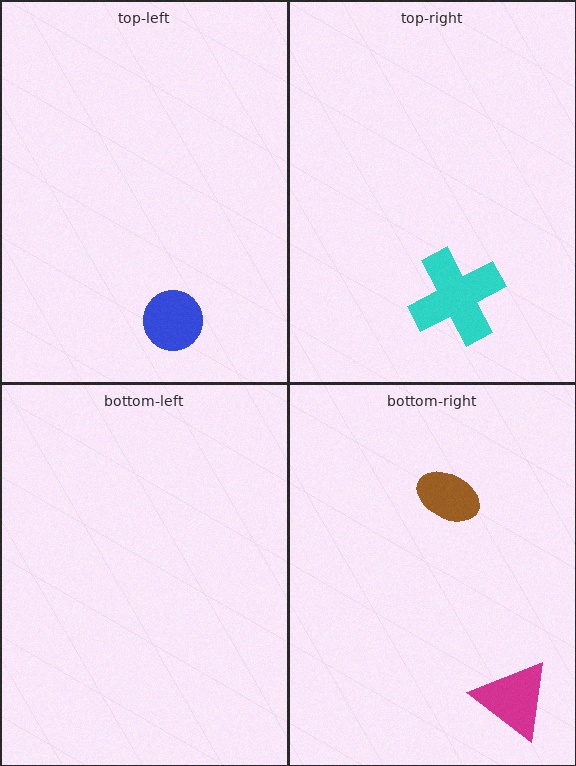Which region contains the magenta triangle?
The bottom-right region.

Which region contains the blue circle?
The top-left region.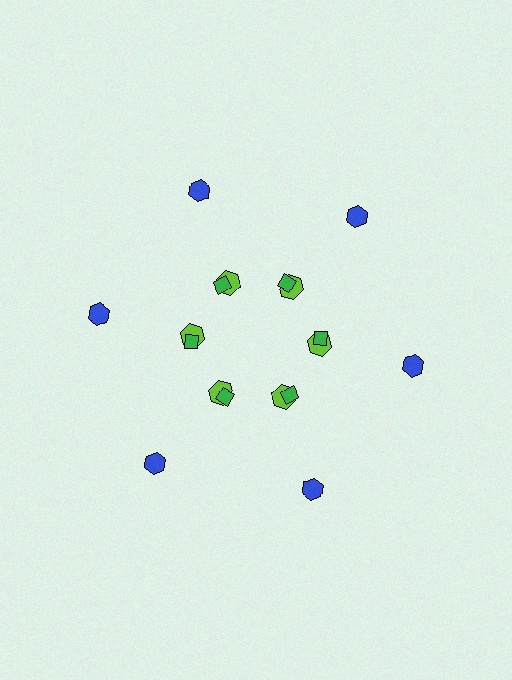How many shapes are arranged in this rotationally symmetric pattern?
There are 18 shapes, arranged in 6 groups of 3.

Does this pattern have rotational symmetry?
Yes, this pattern has 6-fold rotational symmetry. It looks the same after rotating 60 degrees around the center.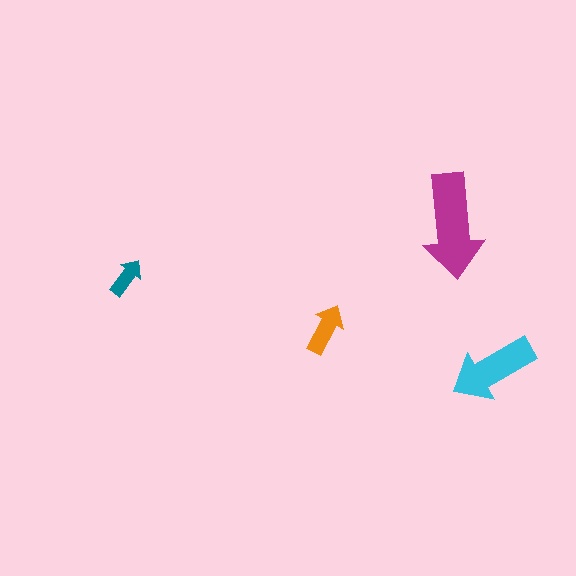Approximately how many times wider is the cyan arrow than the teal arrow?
About 2 times wider.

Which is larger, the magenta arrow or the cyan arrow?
The magenta one.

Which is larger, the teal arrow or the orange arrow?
The orange one.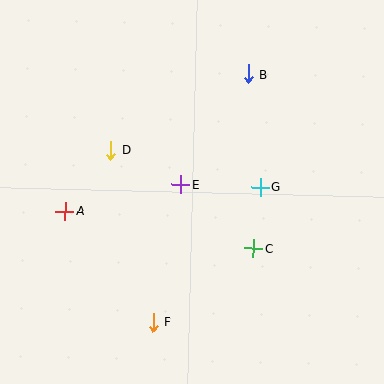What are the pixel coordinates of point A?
Point A is at (65, 211).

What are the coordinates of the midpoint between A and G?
The midpoint between A and G is at (163, 199).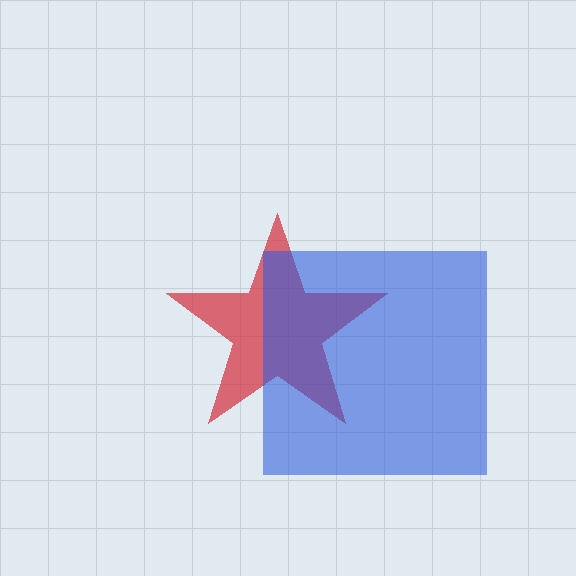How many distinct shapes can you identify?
There are 2 distinct shapes: a red star, a blue square.